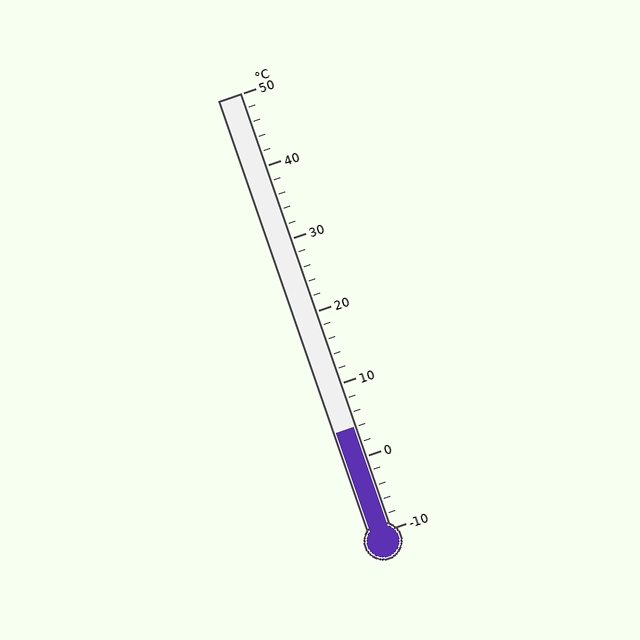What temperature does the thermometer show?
The thermometer shows approximately 4°C.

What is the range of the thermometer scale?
The thermometer scale ranges from -10°C to 50°C.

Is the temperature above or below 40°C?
The temperature is below 40°C.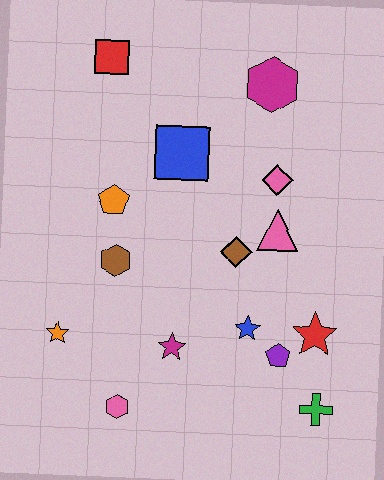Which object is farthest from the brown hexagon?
The green cross is farthest from the brown hexagon.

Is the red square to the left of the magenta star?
Yes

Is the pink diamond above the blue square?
No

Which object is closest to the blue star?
The purple pentagon is closest to the blue star.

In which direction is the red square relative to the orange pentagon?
The red square is above the orange pentagon.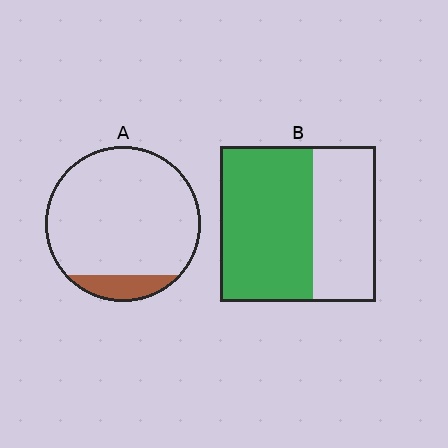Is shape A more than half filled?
No.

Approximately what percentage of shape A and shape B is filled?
A is approximately 10% and B is approximately 60%.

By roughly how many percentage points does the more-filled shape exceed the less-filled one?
By roughly 50 percentage points (B over A).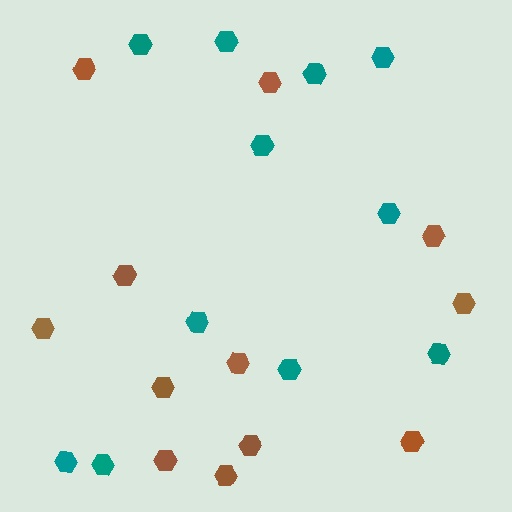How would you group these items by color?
There are 2 groups: one group of brown hexagons (12) and one group of teal hexagons (11).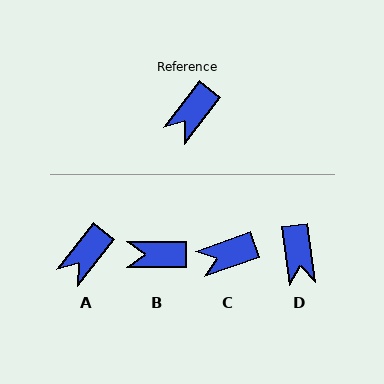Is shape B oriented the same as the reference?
No, it is off by about 52 degrees.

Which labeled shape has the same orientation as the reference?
A.